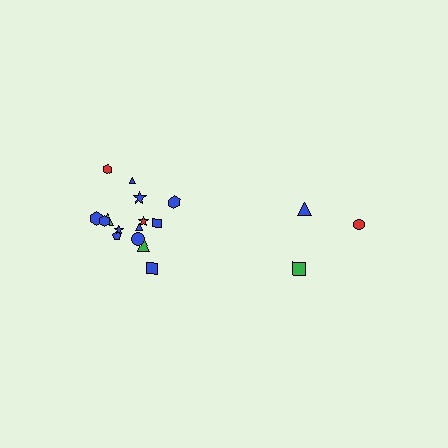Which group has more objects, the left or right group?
The left group.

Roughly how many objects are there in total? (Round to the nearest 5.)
Roughly 20 objects in total.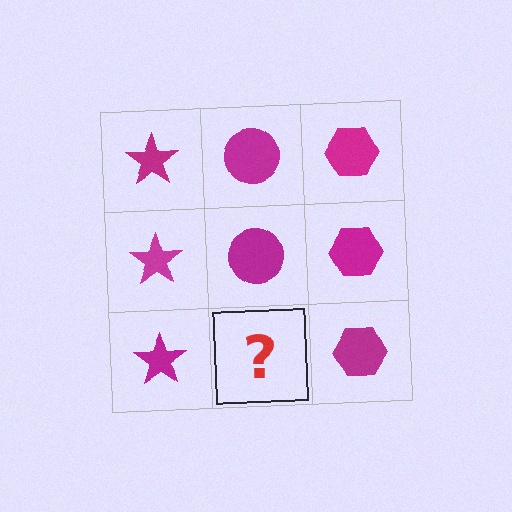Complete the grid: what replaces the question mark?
The question mark should be replaced with a magenta circle.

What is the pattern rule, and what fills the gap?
The rule is that each column has a consistent shape. The gap should be filled with a magenta circle.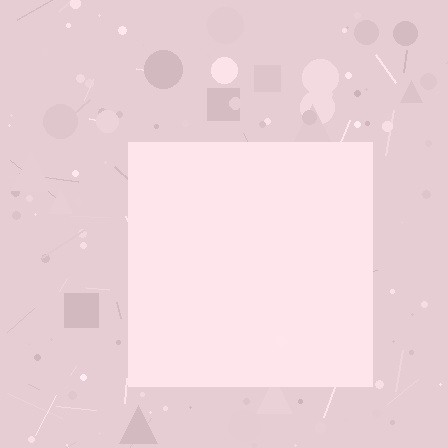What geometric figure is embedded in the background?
A square is embedded in the background.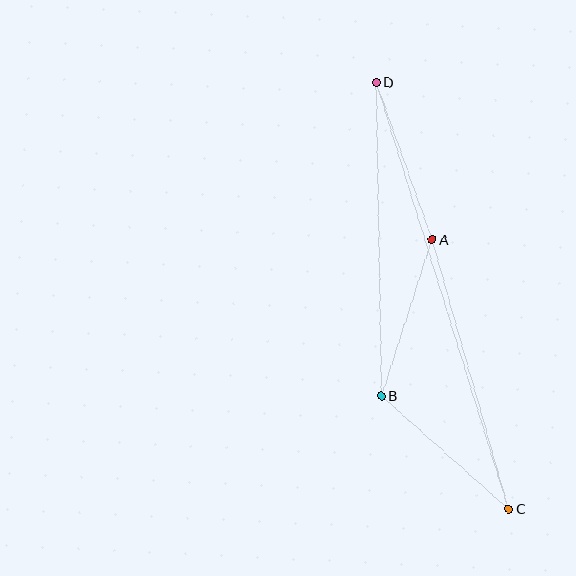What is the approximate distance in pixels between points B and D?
The distance between B and D is approximately 313 pixels.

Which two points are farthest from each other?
Points C and D are farthest from each other.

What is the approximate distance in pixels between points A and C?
The distance between A and C is approximately 280 pixels.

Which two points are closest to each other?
Points A and B are closest to each other.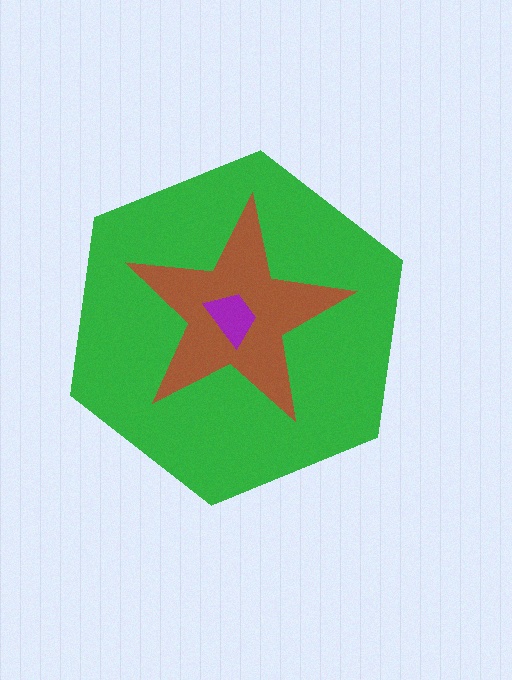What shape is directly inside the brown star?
The purple trapezoid.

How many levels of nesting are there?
3.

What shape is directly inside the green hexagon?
The brown star.